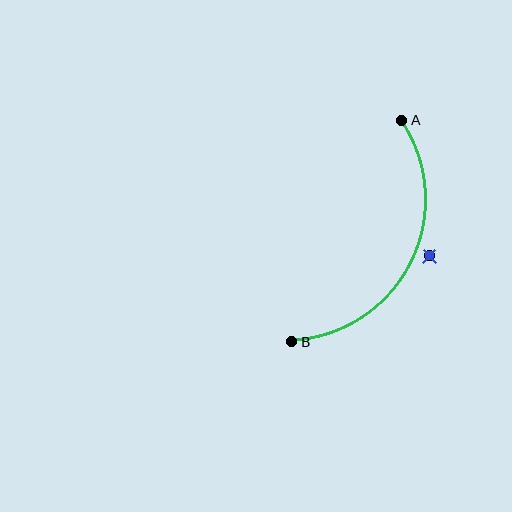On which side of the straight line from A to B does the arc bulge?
The arc bulges to the right of the straight line connecting A and B.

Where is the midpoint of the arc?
The arc midpoint is the point on the curve farthest from the straight line joining A and B. It sits to the right of that line.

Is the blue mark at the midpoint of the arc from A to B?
No — the blue mark does not lie on the arc at all. It sits slightly outside the curve.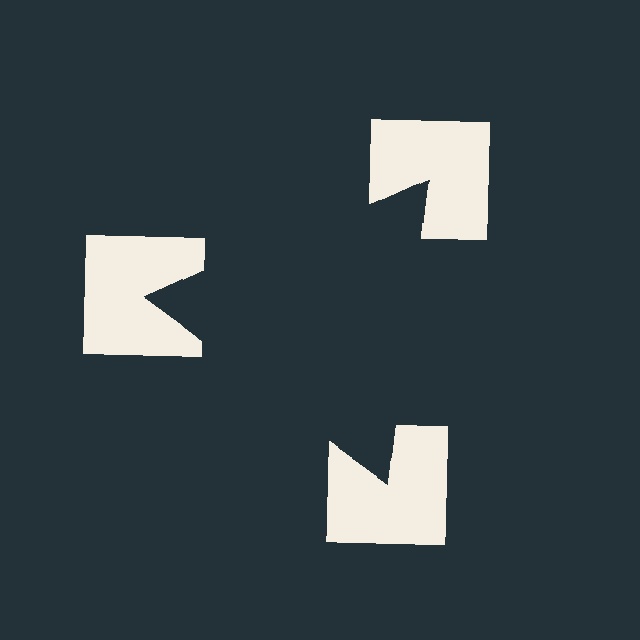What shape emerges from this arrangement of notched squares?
An illusory triangle — its edges are inferred from the aligned wedge cuts in the notched squares, not physically drawn.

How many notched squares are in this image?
There are 3 — one at each vertex of the illusory triangle.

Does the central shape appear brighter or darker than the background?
It typically appears slightly darker than the background, even though no actual brightness change is drawn.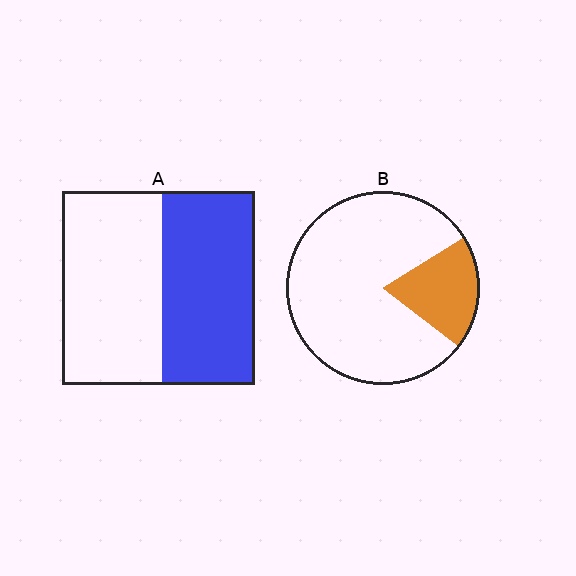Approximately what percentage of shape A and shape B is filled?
A is approximately 50% and B is approximately 20%.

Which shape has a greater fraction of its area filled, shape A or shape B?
Shape A.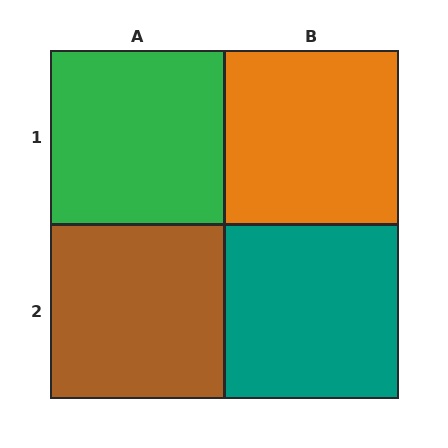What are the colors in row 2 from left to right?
Brown, teal.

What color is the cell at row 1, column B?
Orange.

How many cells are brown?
1 cell is brown.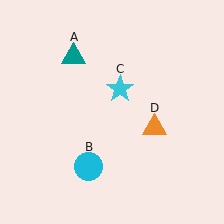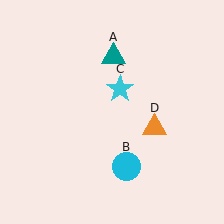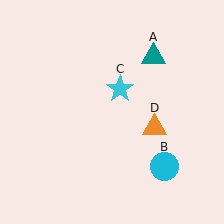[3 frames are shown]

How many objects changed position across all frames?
2 objects changed position: teal triangle (object A), cyan circle (object B).